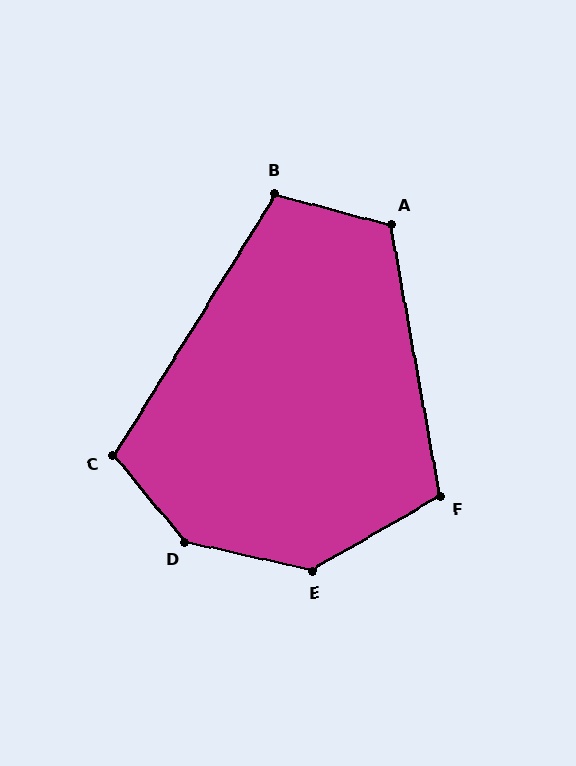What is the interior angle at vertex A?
Approximately 115 degrees (obtuse).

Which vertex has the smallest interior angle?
B, at approximately 107 degrees.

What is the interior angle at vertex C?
Approximately 108 degrees (obtuse).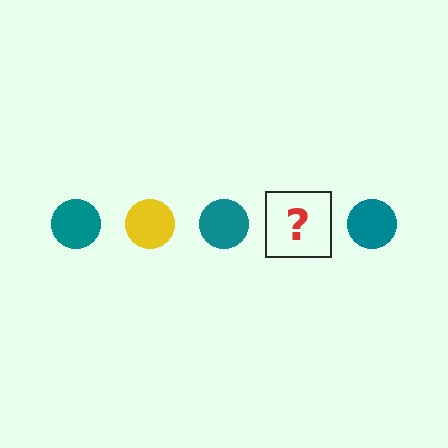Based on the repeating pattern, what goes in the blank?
The blank should be a yellow circle.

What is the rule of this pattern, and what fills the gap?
The rule is that the pattern cycles through teal, yellow circles. The gap should be filled with a yellow circle.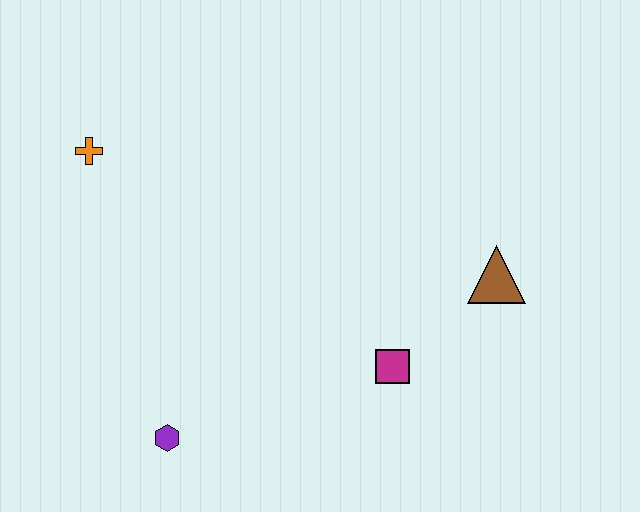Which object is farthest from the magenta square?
The orange cross is farthest from the magenta square.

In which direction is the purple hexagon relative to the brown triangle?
The purple hexagon is to the left of the brown triangle.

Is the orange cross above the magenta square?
Yes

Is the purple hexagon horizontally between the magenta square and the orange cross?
Yes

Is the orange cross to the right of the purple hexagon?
No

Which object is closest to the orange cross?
The purple hexagon is closest to the orange cross.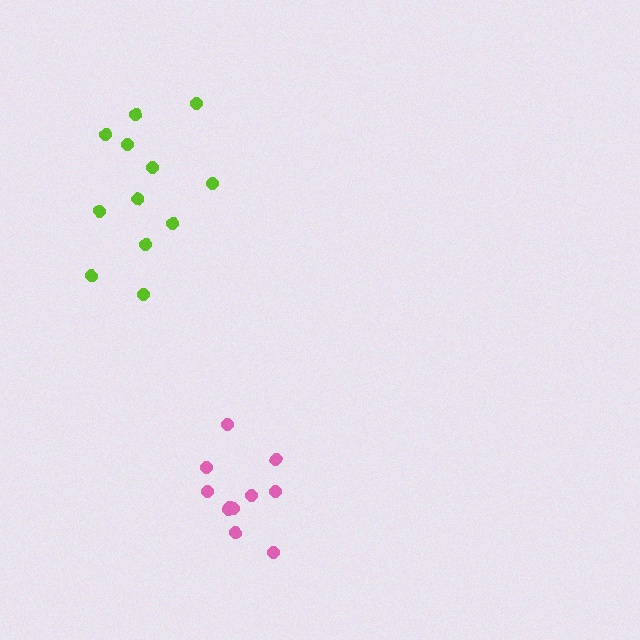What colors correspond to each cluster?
The clusters are colored: lime, pink.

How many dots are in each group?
Group 1: 12 dots, Group 2: 11 dots (23 total).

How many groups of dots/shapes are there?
There are 2 groups.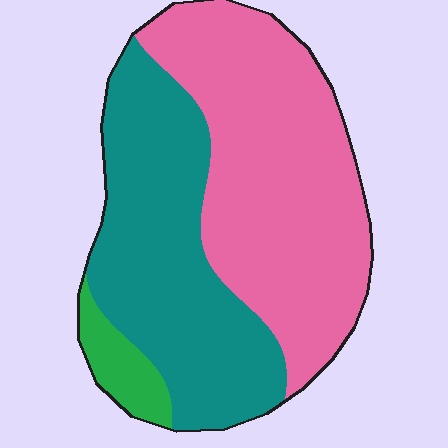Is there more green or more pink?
Pink.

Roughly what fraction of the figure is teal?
Teal covers 42% of the figure.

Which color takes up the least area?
Green, at roughly 5%.